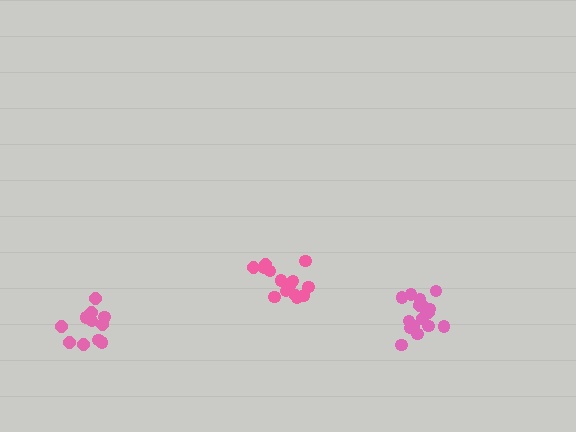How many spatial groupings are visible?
There are 3 spatial groupings.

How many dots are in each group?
Group 1: 14 dots, Group 2: 16 dots, Group 3: 11 dots (41 total).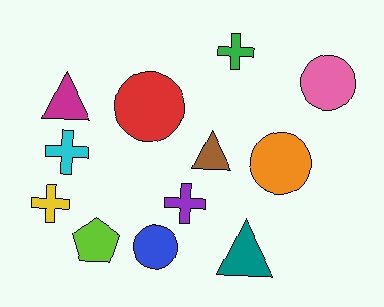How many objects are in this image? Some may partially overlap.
There are 12 objects.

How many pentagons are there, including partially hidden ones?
There is 1 pentagon.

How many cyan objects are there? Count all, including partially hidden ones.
There is 1 cyan object.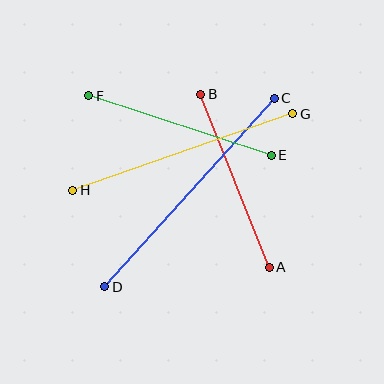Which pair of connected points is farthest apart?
Points C and D are farthest apart.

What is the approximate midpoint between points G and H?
The midpoint is at approximately (183, 152) pixels.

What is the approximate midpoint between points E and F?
The midpoint is at approximately (180, 125) pixels.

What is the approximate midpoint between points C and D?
The midpoint is at approximately (189, 193) pixels.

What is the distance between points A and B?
The distance is approximately 186 pixels.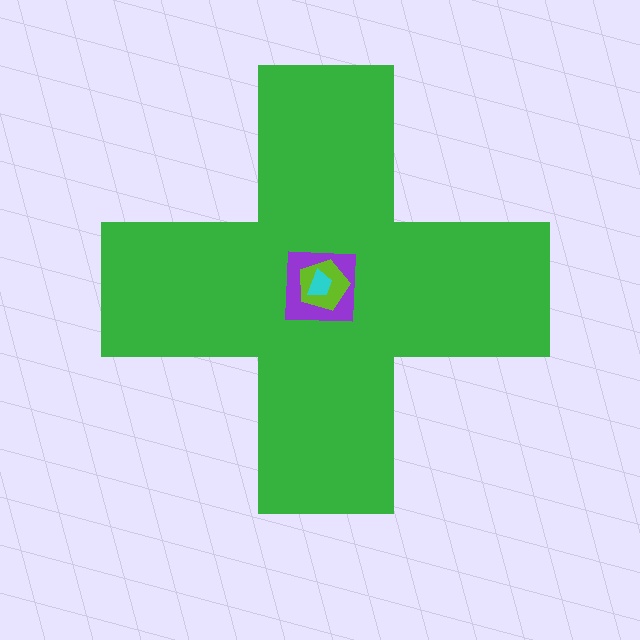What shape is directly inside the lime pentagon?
The cyan trapezoid.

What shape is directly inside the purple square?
The lime pentagon.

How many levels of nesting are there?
4.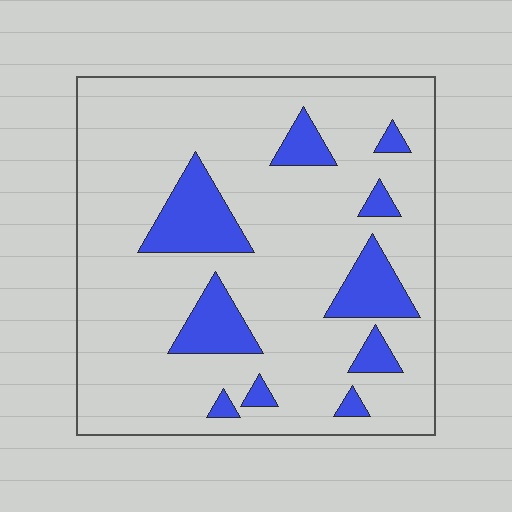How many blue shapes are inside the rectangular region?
10.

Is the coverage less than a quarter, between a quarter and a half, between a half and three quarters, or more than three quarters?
Less than a quarter.